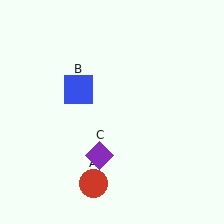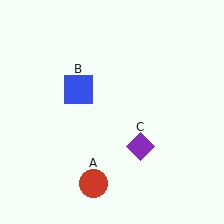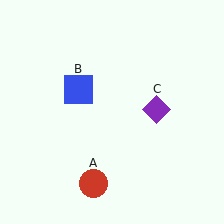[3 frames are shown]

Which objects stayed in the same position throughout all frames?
Red circle (object A) and blue square (object B) remained stationary.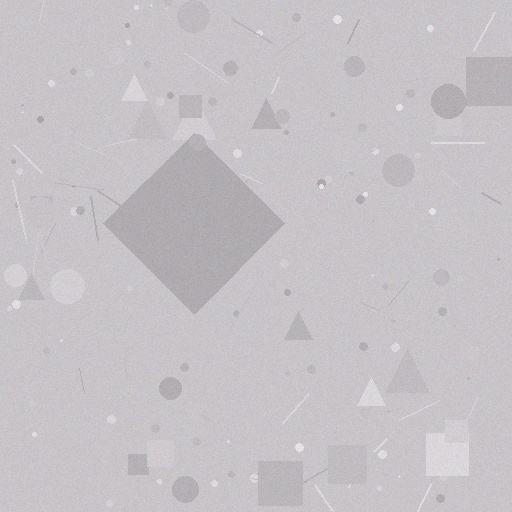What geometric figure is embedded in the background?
A diamond is embedded in the background.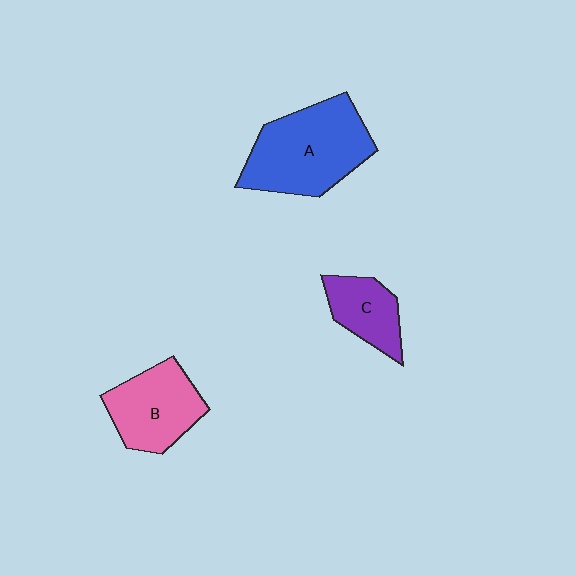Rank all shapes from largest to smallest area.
From largest to smallest: A (blue), B (pink), C (purple).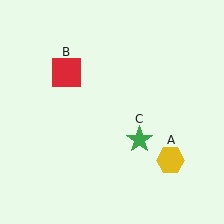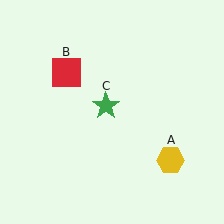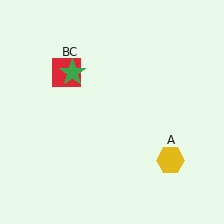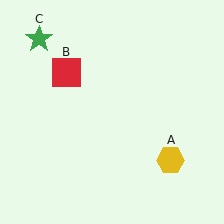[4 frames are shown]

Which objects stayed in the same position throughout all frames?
Yellow hexagon (object A) and red square (object B) remained stationary.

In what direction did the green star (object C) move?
The green star (object C) moved up and to the left.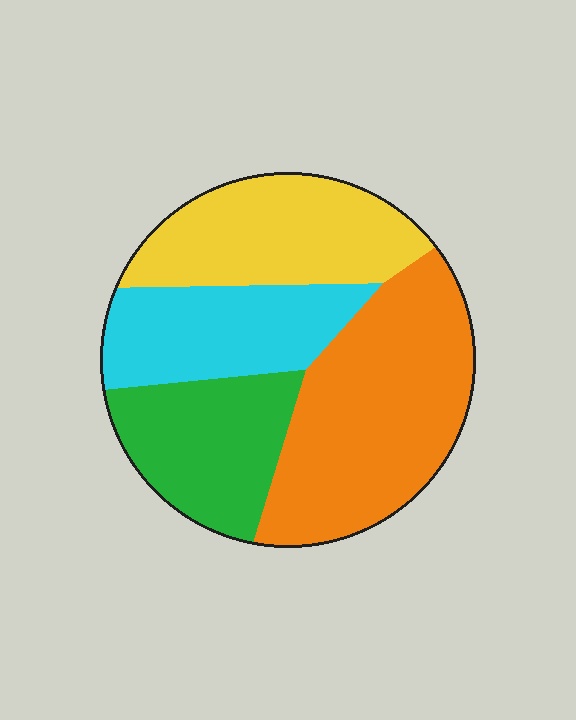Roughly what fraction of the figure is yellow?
Yellow covers 24% of the figure.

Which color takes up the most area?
Orange, at roughly 35%.